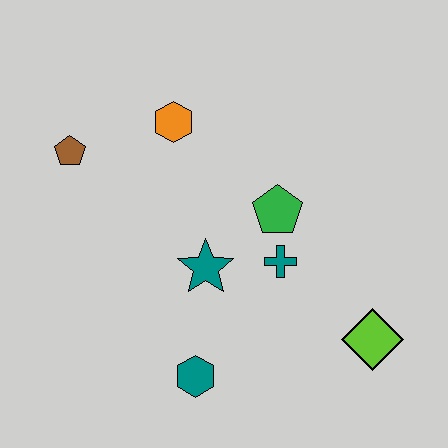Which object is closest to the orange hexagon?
The brown pentagon is closest to the orange hexagon.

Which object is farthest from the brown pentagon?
The lime diamond is farthest from the brown pentagon.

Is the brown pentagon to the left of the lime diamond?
Yes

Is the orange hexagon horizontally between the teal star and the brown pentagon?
Yes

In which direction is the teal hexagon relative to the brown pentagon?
The teal hexagon is below the brown pentagon.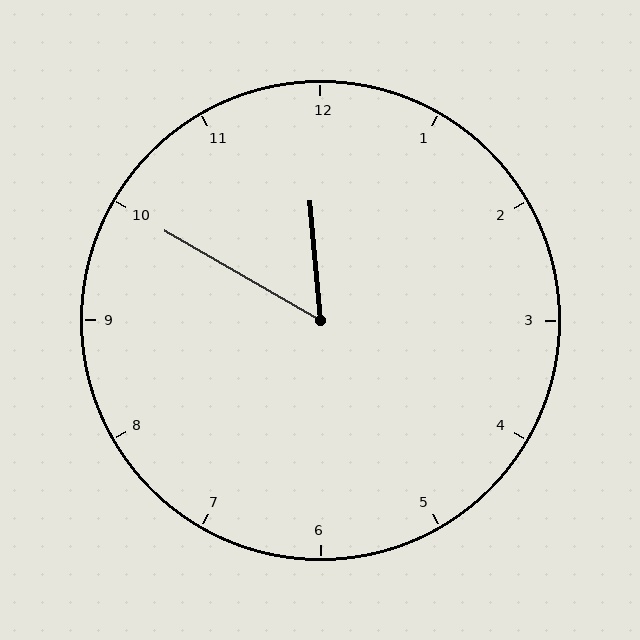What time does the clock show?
11:50.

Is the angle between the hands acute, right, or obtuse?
It is acute.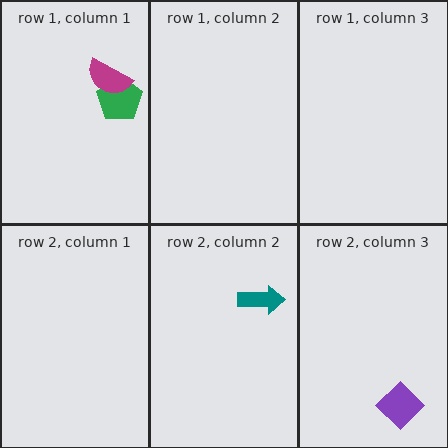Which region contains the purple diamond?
The row 2, column 3 region.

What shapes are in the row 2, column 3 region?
The purple diamond.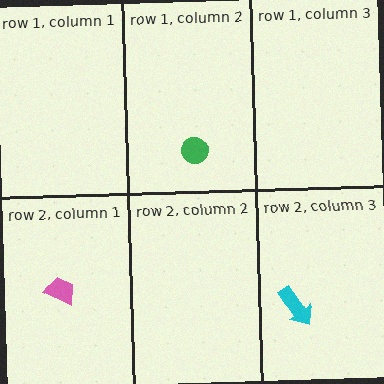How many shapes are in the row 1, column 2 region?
1.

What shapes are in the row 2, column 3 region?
The cyan arrow.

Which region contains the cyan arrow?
The row 2, column 3 region.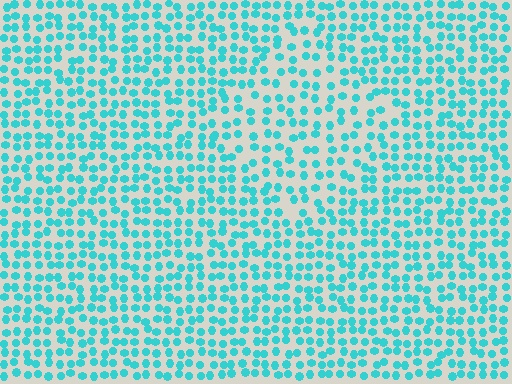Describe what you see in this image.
The image contains small cyan elements arranged at two different densities. A diamond-shaped region is visible where the elements are less densely packed than the surrounding area.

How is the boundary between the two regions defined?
The boundary is defined by a change in element density (approximately 1.4x ratio). All elements are the same color, size, and shape.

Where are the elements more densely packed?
The elements are more densely packed outside the diamond boundary.